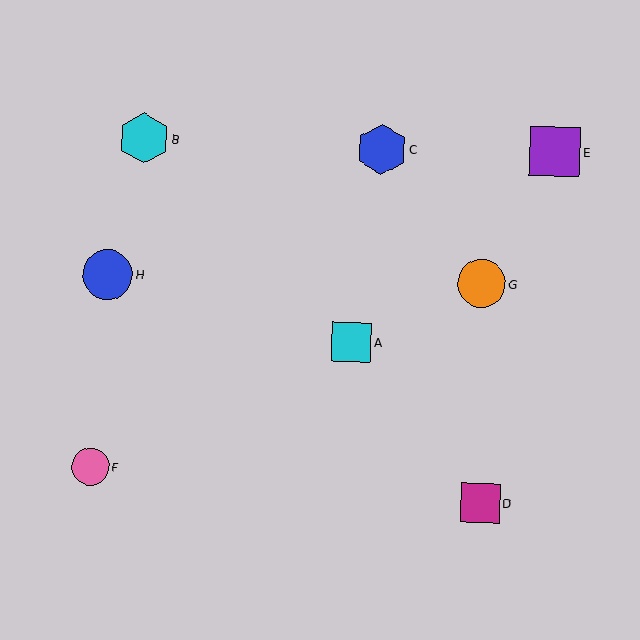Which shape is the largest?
The blue hexagon (labeled C) is the largest.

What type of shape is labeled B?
Shape B is a cyan hexagon.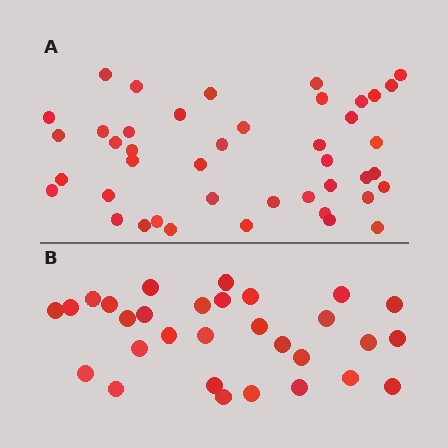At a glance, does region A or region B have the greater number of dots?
Region A (the top region) has more dots.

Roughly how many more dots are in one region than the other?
Region A has approximately 15 more dots than region B.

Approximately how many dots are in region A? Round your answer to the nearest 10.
About 40 dots. (The exact count is 43, which rounds to 40.)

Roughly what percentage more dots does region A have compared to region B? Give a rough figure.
About 45% more.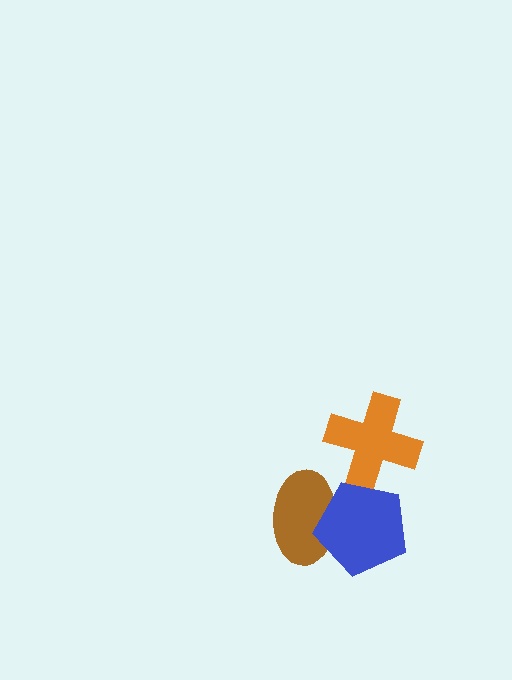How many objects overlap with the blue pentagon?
2 objects overlap with the blue pentagon.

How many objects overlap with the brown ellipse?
1 object overlaps with the brown ellipse.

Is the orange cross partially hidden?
Yes, it is partially covered by another shape.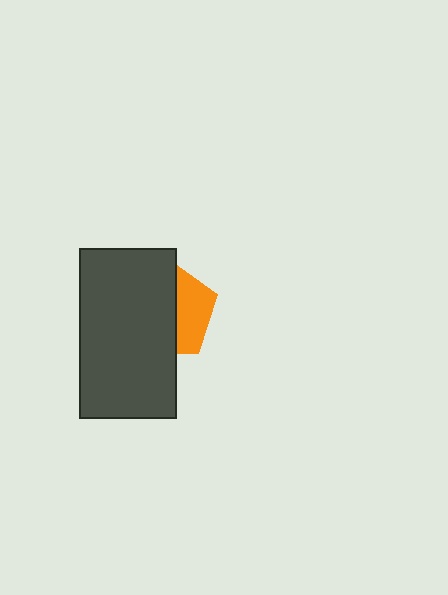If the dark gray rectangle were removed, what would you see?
You would see the complete orange pentagon.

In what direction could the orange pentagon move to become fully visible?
The orange pentagon could move right. That would shift it out from behind the dark gray rectangle entirely.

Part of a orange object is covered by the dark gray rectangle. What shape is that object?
It is a pentagon.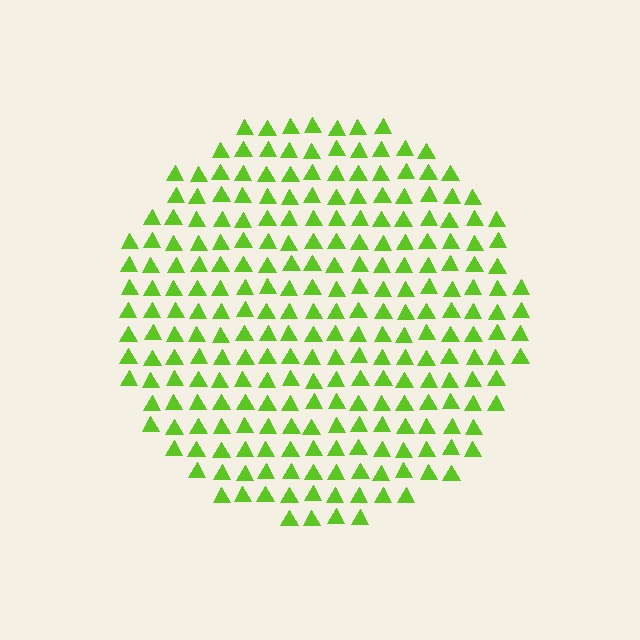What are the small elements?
The small elements are triangles.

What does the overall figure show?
The overall figure shows a circle.